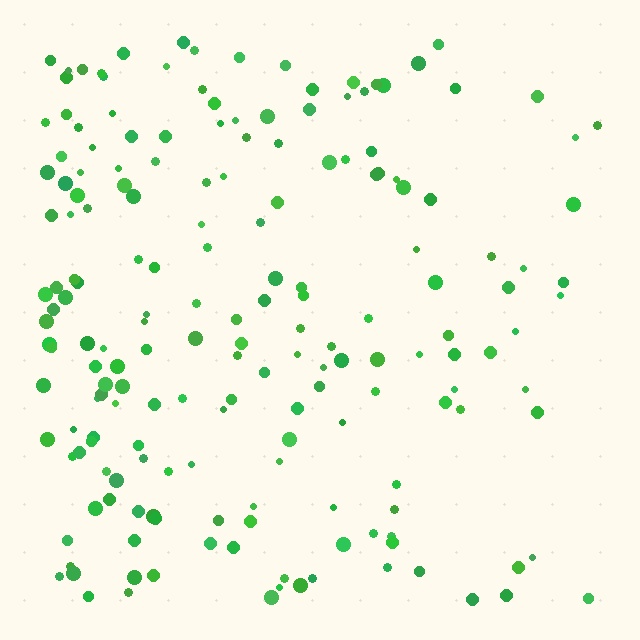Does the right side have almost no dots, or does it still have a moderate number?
Still a moderate number, just noticeably fewer than the left.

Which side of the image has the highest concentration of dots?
The left.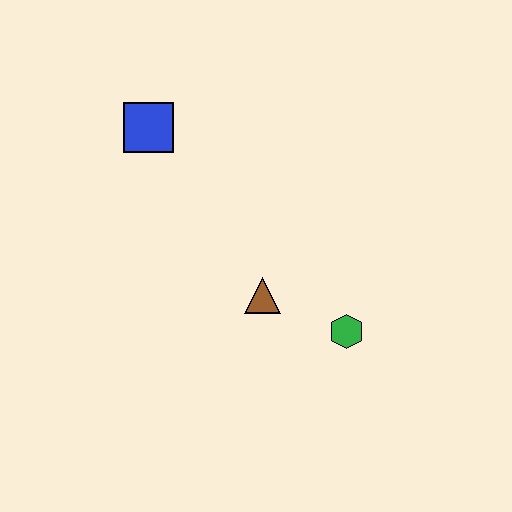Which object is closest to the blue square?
The brown triangle is closest to the blue square.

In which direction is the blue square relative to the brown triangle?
The blue square is above the brown triangle.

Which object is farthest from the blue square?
The green hexagon is farthest from the blue square.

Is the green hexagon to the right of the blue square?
Yes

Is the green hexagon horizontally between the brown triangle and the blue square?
No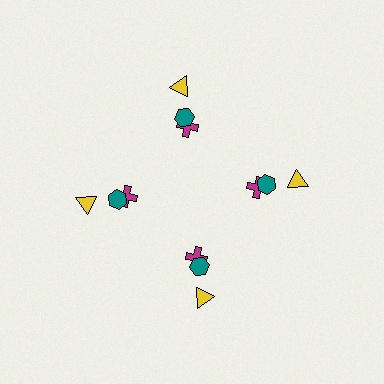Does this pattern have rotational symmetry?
Yes, this pattern has 4-fold rotational symmetry. It looks the same after rotating 90 degrees around the center.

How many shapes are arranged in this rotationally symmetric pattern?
There are 12 shapes, arranged in 4 groups of 3.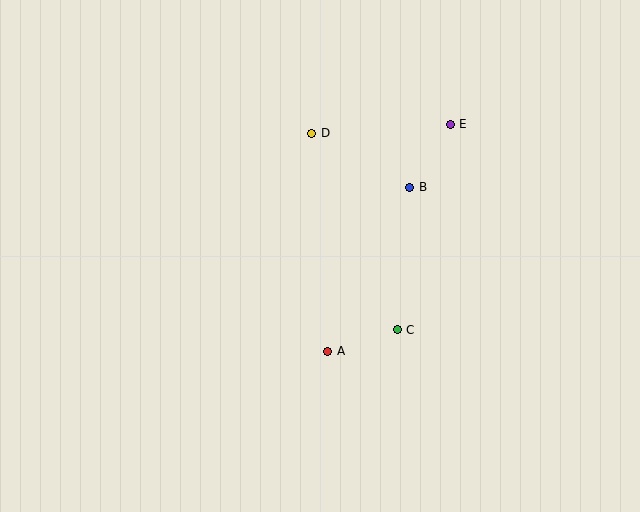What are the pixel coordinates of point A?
Point A is at (328, 351).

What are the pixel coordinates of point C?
Point C is at (397, 330).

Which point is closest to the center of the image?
Point A at (328, 351) is closest to the center.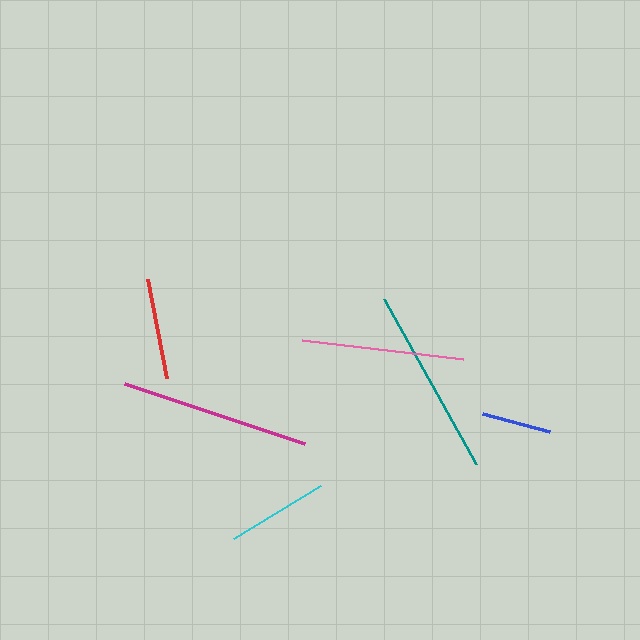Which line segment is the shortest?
The blue line is the shortest at approximately 69 pixels.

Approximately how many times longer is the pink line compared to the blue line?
The pink line is approximately 2.3 times the length of the blue line.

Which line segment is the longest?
The magenta line is the longest at approximately 190 pixels.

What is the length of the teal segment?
The teal segment is approximately 188 pixels long.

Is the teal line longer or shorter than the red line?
The teal line is longer than the red line.